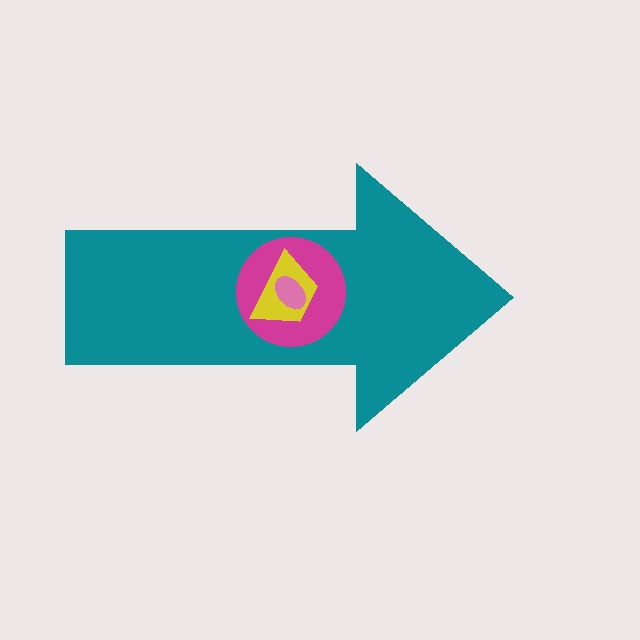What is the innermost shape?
The pink ellipse.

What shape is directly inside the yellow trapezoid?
The pink ellipse.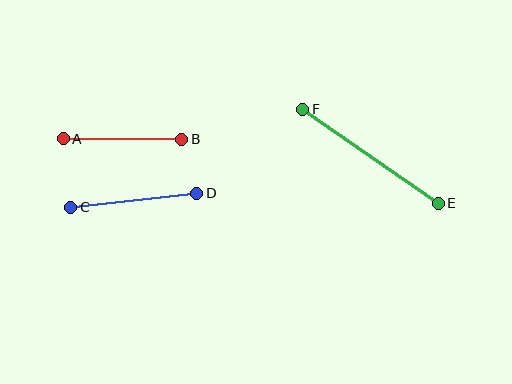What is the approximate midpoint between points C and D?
The midpoint is at approximately (134, 200) pixels.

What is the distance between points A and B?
The distance is approximately 118 pixels.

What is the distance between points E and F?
The distance is approximately 165 pixels.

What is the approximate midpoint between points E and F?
The midpoint is at approximately (370, 156) pixels.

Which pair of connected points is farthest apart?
Points E and F are farthest apart.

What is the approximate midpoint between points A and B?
The midpoint is at approximately (123, 139) pixels.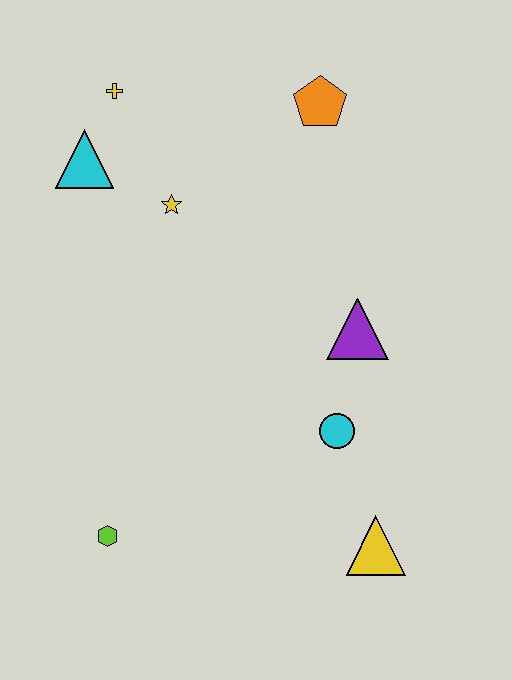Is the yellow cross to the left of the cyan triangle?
No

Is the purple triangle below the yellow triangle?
No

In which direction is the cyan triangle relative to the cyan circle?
The cyan triangle is above the cyan circle.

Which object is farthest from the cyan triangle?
The yellow triangle is farthest from the cyan triangle.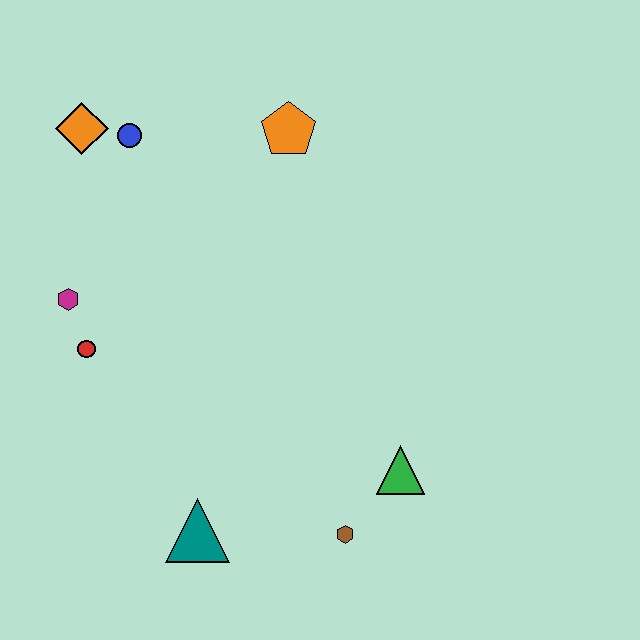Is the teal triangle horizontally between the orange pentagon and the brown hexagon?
No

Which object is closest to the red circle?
The magenta hexagon is closest to the red circle.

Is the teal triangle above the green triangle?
No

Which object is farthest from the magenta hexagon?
The green triangle is farthest from the magenta hexagon.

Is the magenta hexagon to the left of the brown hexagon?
Yes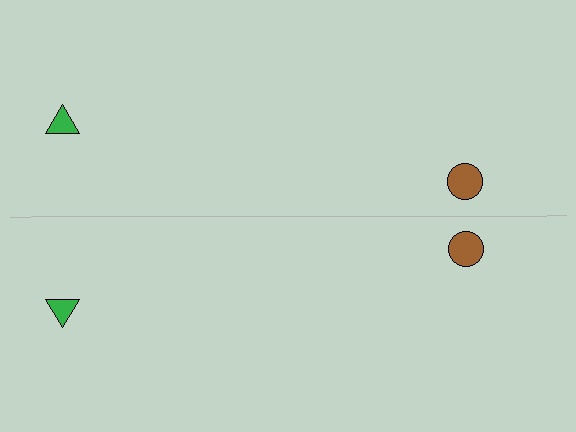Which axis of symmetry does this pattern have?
The pattern has a horizontal axis of symmetry running through the center of the image.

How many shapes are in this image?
There are 4 shapes in this image.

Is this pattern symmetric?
Yes, this pattern has bilateral (reflection) symmetry.